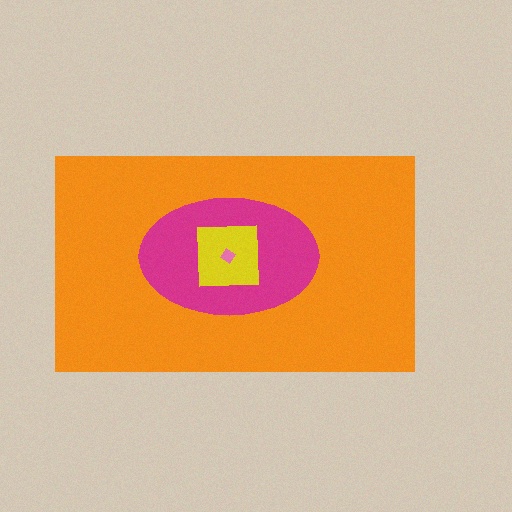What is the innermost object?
The pink diamond.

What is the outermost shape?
The orange rectangle.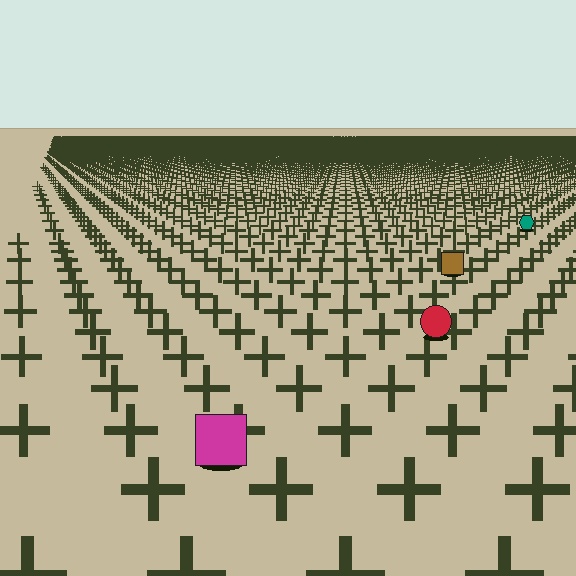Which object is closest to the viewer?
The magenta square is closest. The texture marks near it are larger and more spread out.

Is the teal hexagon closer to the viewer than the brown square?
No. The brown square is closer — you can tell from the texture gradient: the ground texture is coarser near it.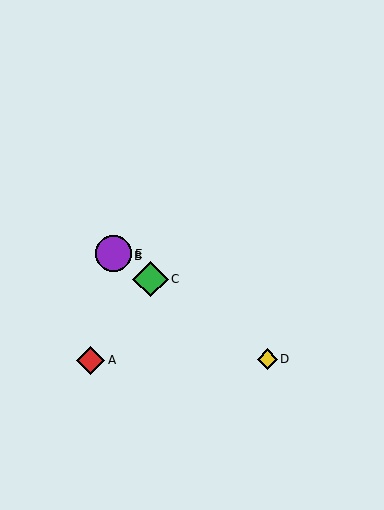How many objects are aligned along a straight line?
4 objects (B, C, D, E) are aligned along a straight line.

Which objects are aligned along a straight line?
Objects B, C, D, E are aligned along a straight line.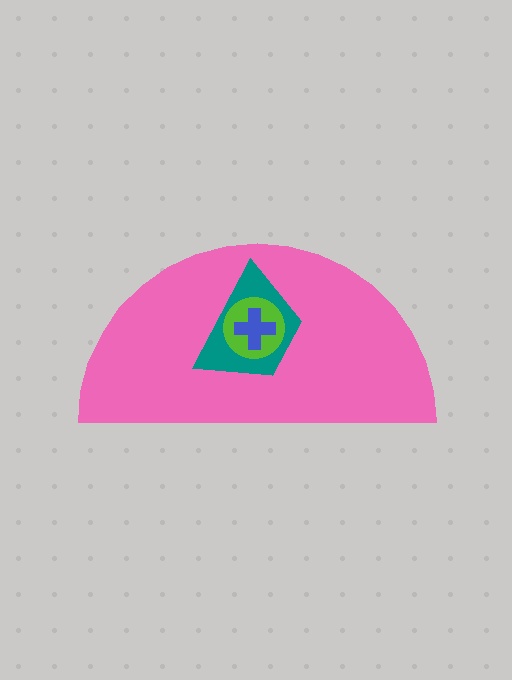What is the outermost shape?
The pink semicircle.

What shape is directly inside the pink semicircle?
The teal trapezoid.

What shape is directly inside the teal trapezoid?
The lime circle.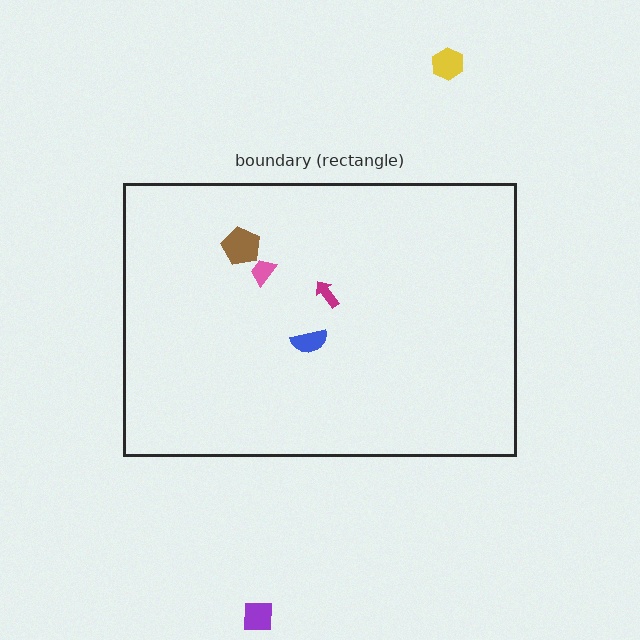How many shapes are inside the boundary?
4 inside, 2 outside.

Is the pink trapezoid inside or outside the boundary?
Inside.